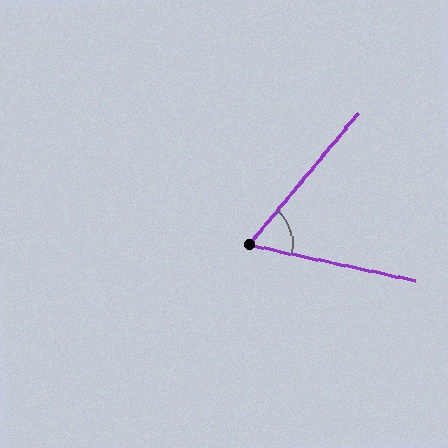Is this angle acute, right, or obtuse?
It is acute.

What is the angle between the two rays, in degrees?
Approximately 62 degrees.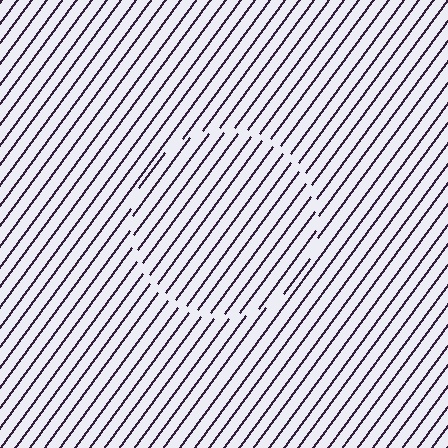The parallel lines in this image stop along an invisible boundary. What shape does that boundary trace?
An illusory circle. The interior of the shape contains the same grating, shifted by half a period — the contour is defined by the phase discontinuity where line-ends from the inner and outer gratings abut.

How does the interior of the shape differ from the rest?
The interior of the shape contains the same grating, shifted by half a period — the contour is defined by the phase discontinuity where line-ends from the inner and outer gratings abut.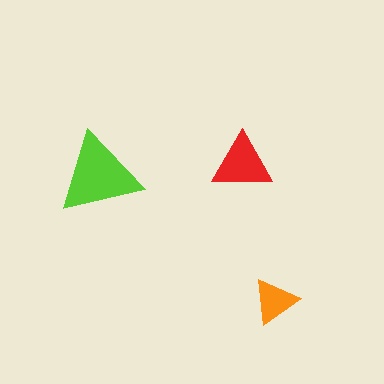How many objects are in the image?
There are 3 objects in the image.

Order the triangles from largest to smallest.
the lime one, the red one, the orange one.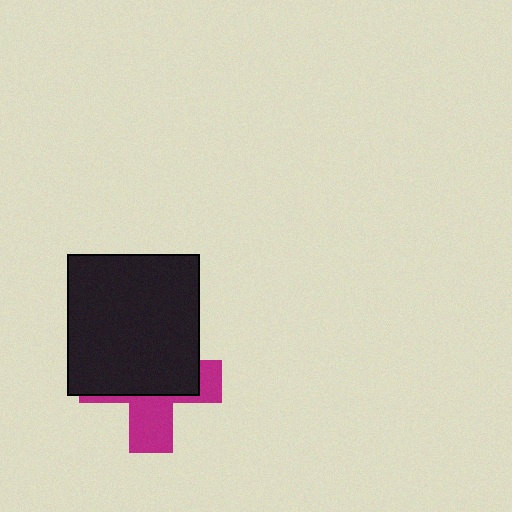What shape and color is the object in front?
The object in front is a black rectangle.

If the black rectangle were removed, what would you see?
You would see the complete magenta cross.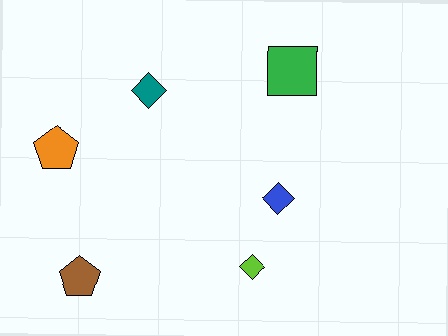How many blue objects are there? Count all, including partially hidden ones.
There is 1 blue object.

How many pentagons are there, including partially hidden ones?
There are 2 pentagons.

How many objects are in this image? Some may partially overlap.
There are 6 objects.